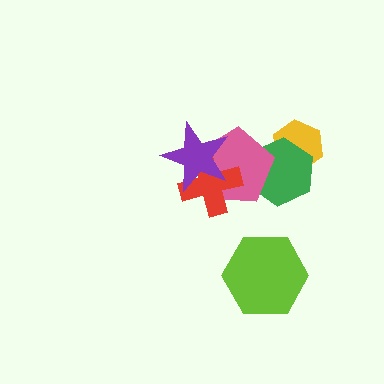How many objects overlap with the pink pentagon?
3 objects overlap with the pink pentagon.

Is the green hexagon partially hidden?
Yes, it is partially covered by another shape.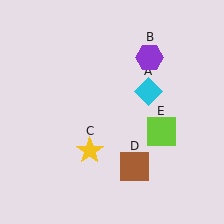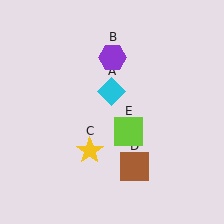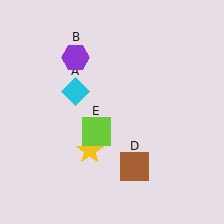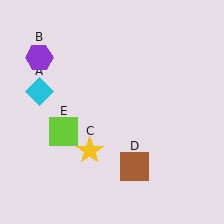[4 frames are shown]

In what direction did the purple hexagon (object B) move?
The purple hexagon (object B) moved left.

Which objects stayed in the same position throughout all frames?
Yellow star (object C) and brown square (object D) remained stationary.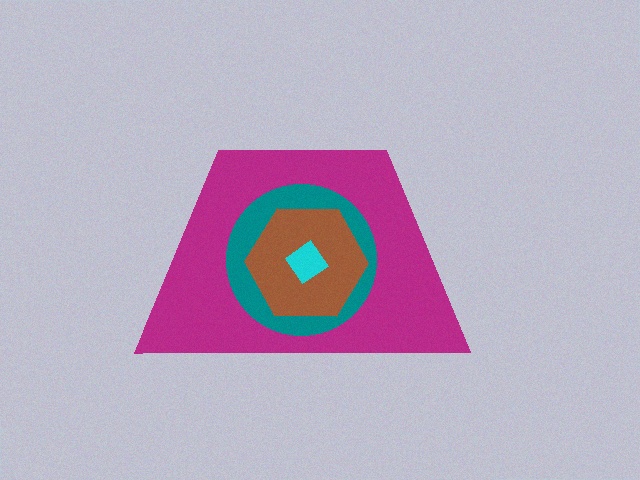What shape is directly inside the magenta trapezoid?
The teal circle.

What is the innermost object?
The cyan diamond.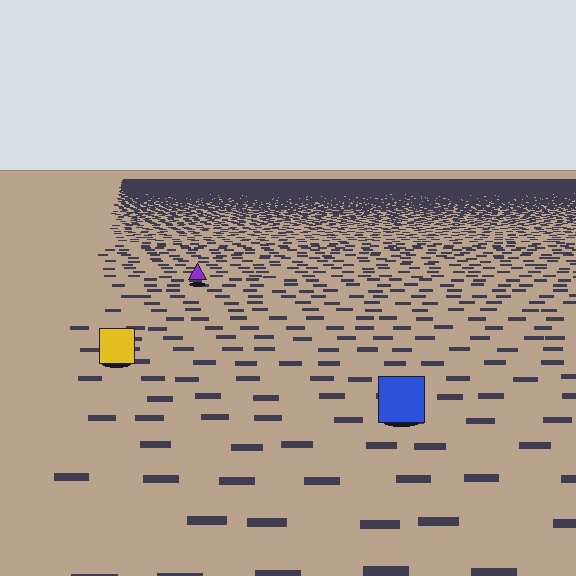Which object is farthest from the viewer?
The purple triangle is farthest from the viewer. It appears smaller and the ground texture around it is denser.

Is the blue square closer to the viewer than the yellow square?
Yes. The blue square is closer — you can tell from the texture gradient: the ground texture is coarser near it.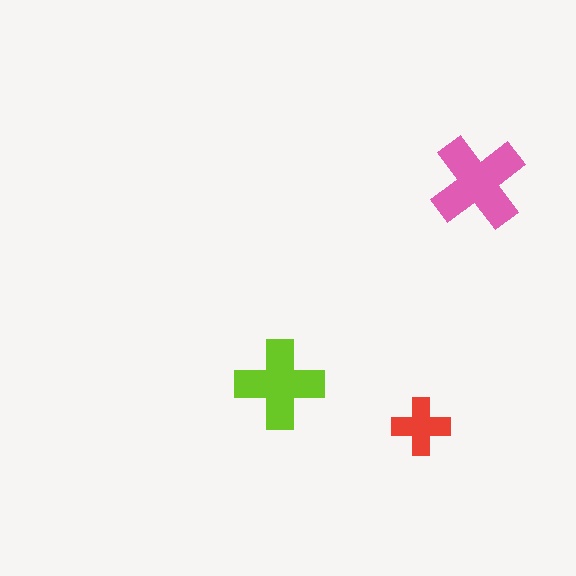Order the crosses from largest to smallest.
the pink one, the lime one, the red one.